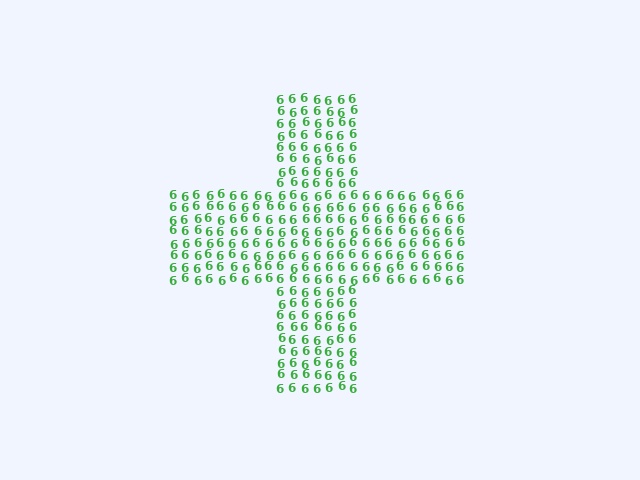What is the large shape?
The large shape is a cross.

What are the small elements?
The small elements are digit 6's.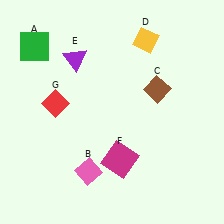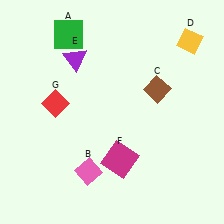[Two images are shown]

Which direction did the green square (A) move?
The green square (A) moved right.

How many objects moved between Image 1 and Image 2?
2 objects moved between the two images.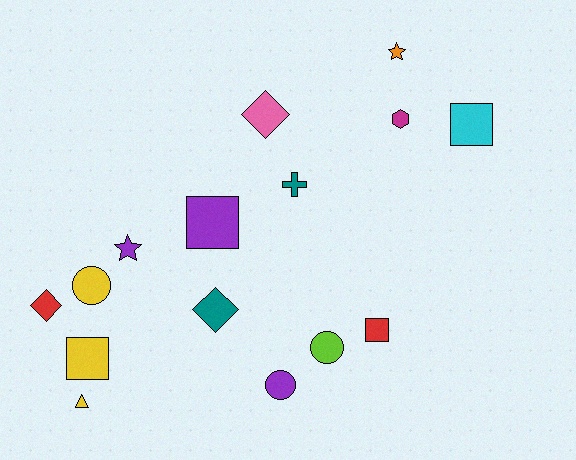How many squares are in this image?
There are 4 squares.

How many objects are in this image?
There are 15 objects.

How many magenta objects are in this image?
There is 1 magenta object.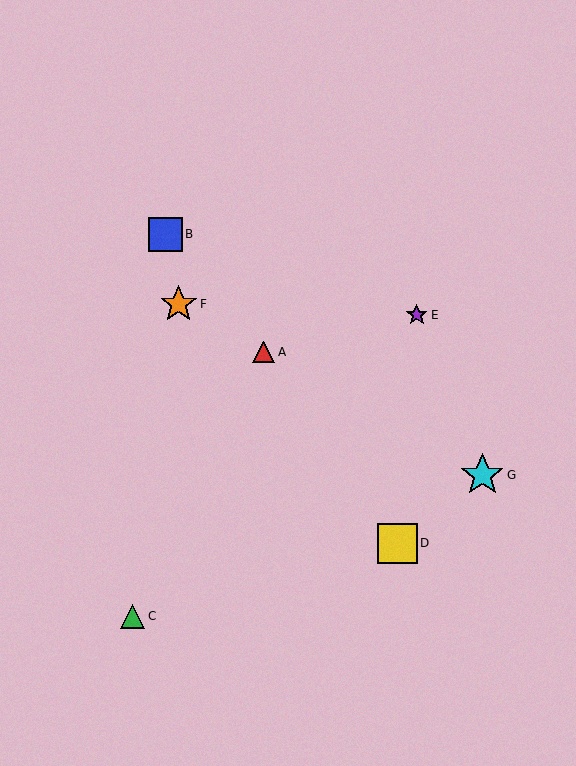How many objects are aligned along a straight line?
3 objects (A, F, G) are aligned along a straight line.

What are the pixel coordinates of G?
Object G is at (482, 475).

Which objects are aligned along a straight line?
Objects A, F, G are aligned along a straight line.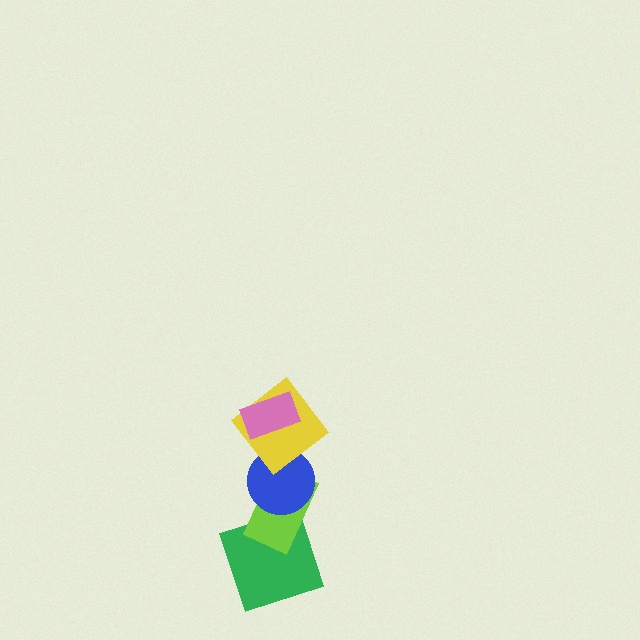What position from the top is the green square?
The green square is 5th from the top.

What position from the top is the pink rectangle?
The pink rectangle is 1st from the top.